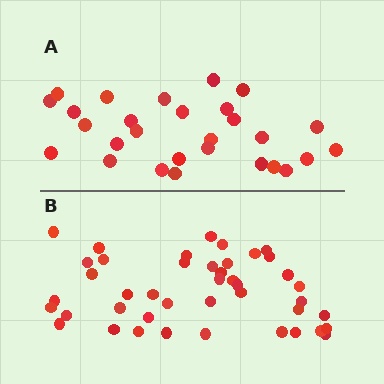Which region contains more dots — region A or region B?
Region B (the bottom region) has more dots.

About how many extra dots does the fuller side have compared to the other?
Region B has approximately 15 more dots than region A.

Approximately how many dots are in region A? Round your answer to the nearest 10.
About 30 dots. (The exact count is 28, which rounds to 30.)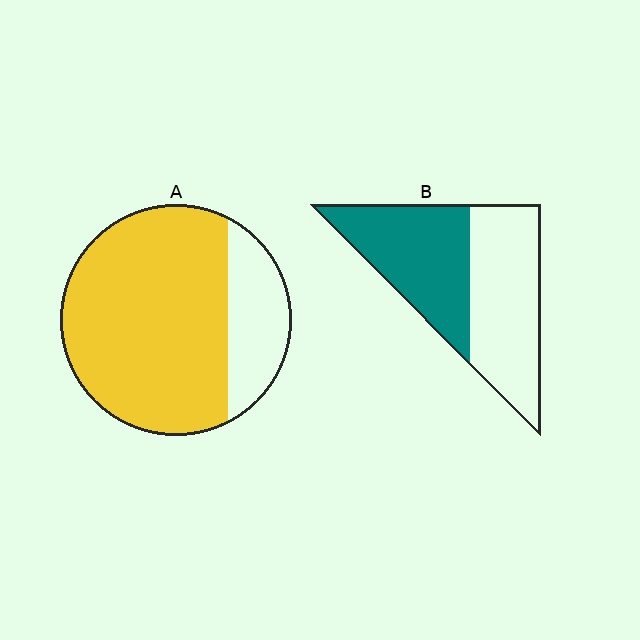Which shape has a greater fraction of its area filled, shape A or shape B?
Shape A.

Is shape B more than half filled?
Roughly half.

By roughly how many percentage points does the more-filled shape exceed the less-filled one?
By roughly 30 percentage points (A over B).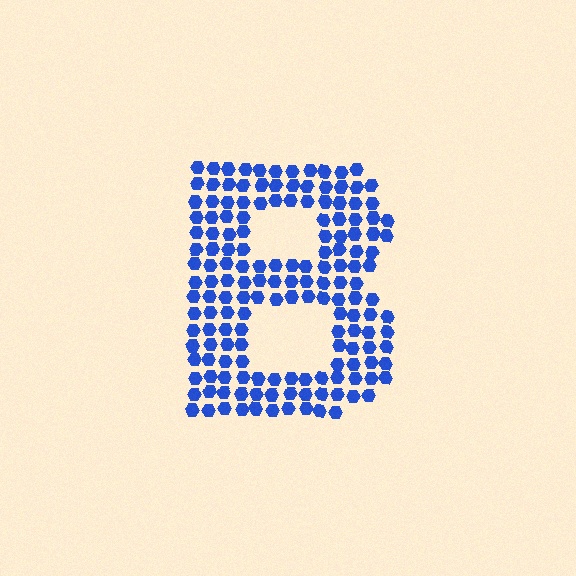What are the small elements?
The small elements are hexagons.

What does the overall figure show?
The overall figure shows the letter B.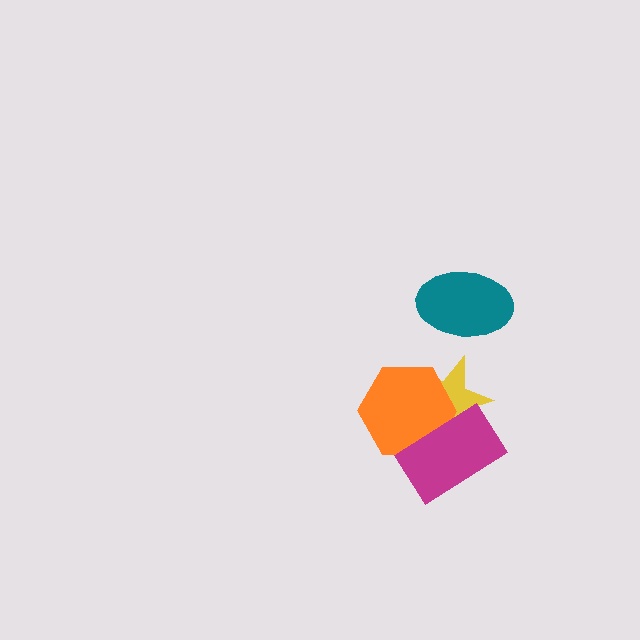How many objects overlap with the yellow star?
2 objects overlap with the yellow star.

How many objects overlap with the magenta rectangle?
2 objects overlap with the magenta rectangle.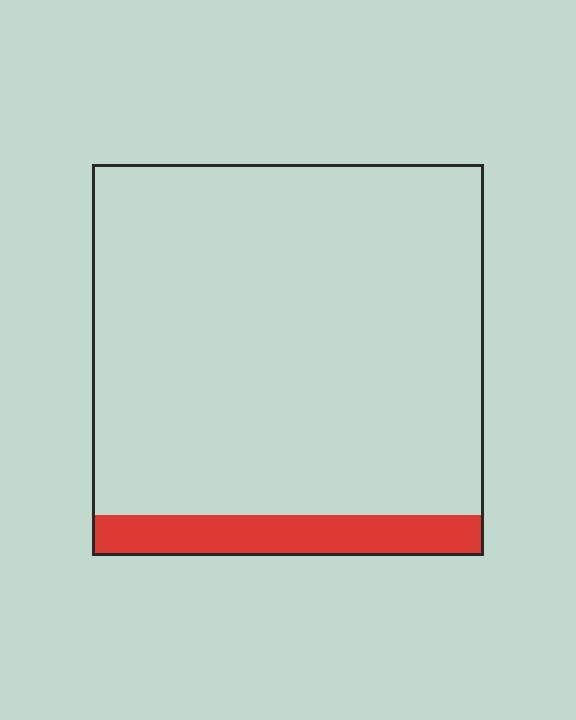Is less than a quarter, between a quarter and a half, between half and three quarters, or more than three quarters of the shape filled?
Less than a quarter.